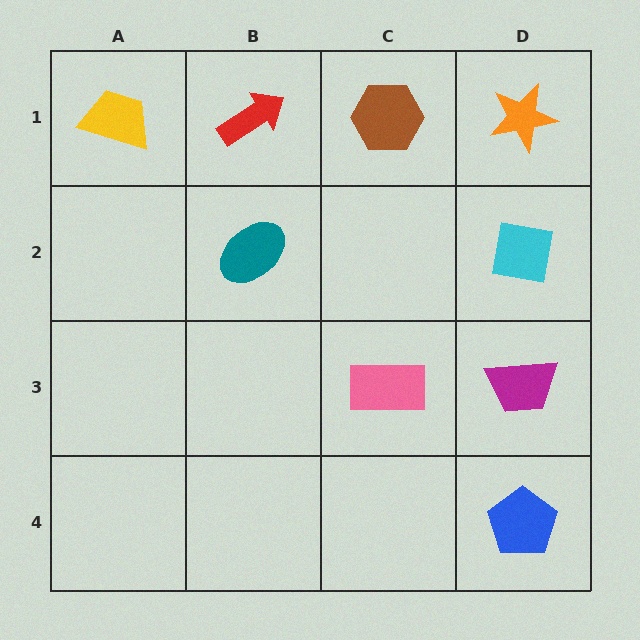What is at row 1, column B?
A red arrow.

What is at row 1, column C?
A brown hexagon.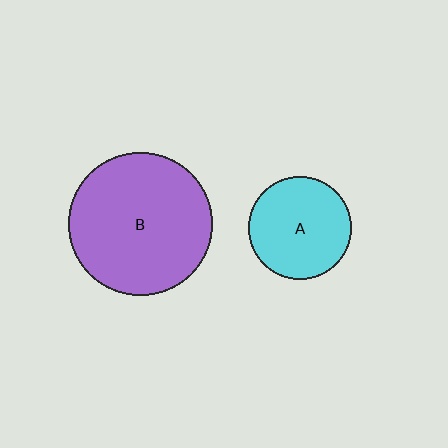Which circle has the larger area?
Circle B (purple).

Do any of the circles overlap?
No, none of the circles overlap.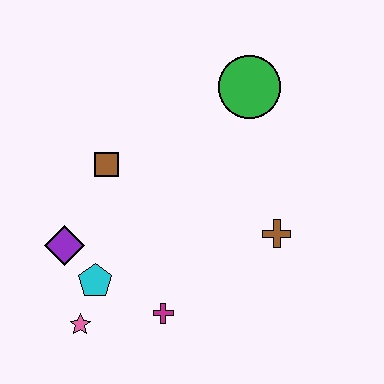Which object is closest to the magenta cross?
The cyan pentagon is closest to the magenta cross.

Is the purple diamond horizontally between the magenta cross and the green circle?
No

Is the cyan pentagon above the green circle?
No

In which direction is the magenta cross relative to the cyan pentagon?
The magenta cross is to the right of the cyan pentagon.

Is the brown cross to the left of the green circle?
No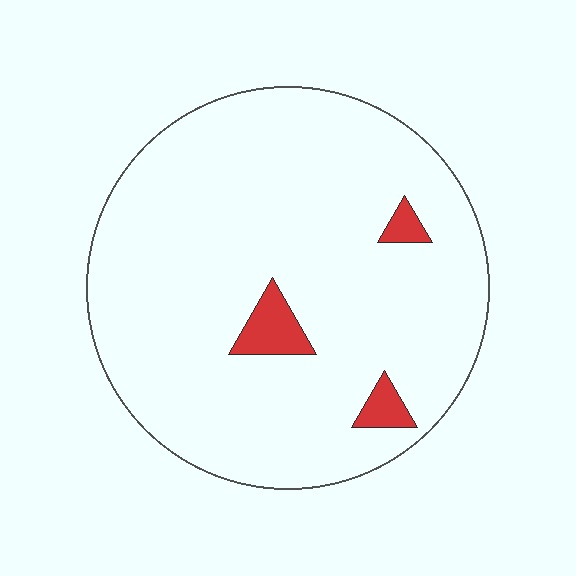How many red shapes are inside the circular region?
3.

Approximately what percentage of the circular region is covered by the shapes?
Approximately 5%.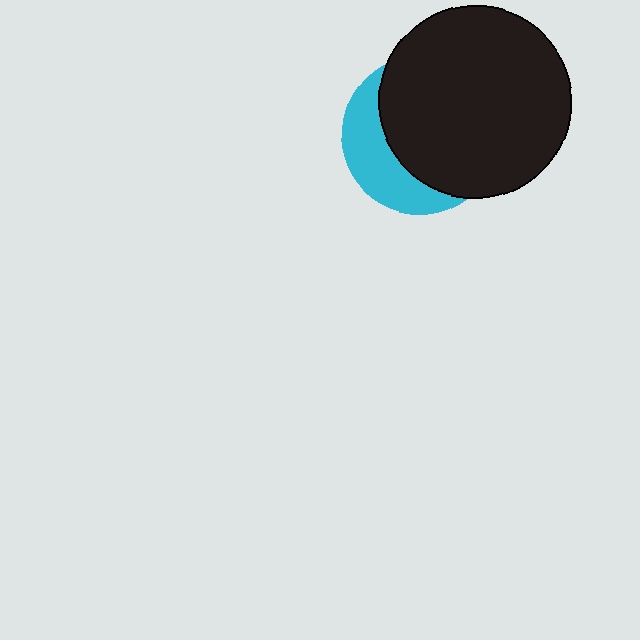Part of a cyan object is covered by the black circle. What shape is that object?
It is a circle.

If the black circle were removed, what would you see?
You would see the complete cyan circle.